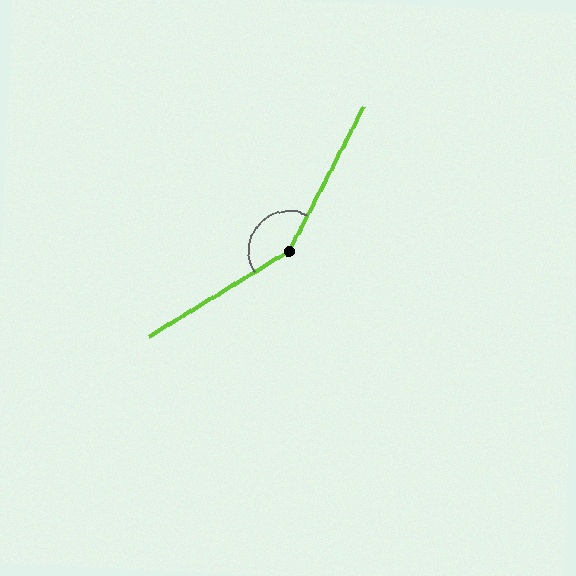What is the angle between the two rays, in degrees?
Approximately 149 degrees.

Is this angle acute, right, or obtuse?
It is obtuse.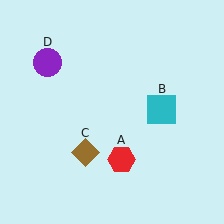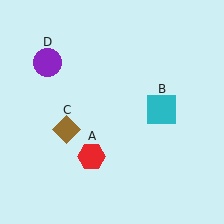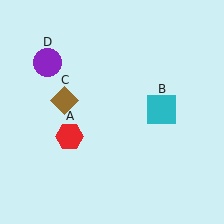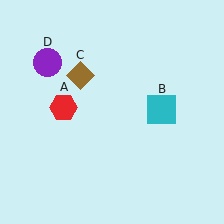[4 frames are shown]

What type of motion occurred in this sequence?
The red hexagon (object A), brown diamond (object C) rotated clockwise around the center of the scene.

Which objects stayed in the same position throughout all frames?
Cyan square (object B) and purple circle (object D) remained stationary.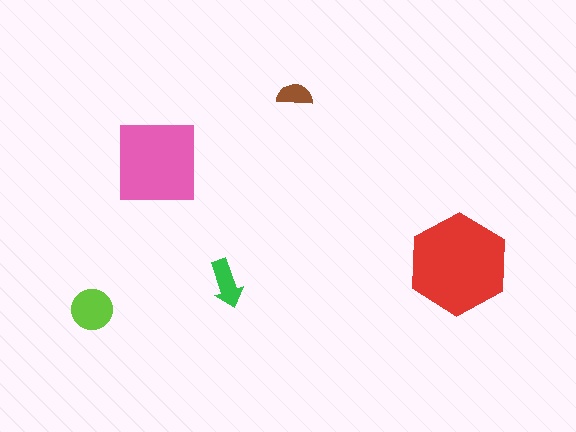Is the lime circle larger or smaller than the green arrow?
Larger.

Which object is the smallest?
The brown semicircle.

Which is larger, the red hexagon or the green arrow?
The red hexagon.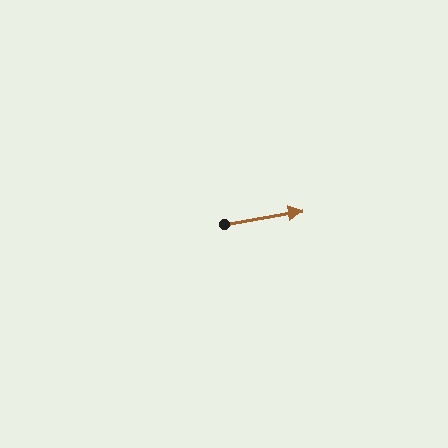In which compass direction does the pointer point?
East.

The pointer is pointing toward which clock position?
Roughly 3 o'clock.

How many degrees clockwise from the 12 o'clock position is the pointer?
Approximately 80 degrees.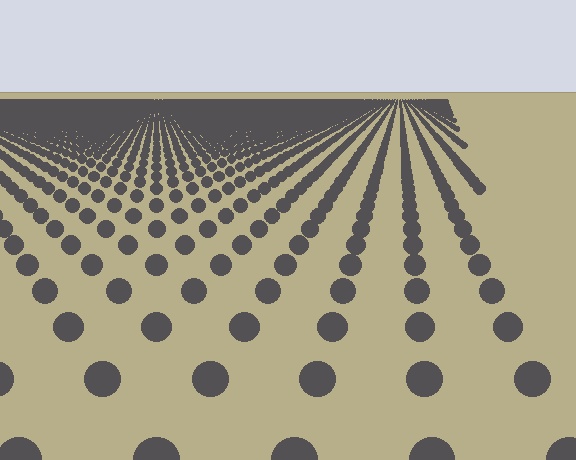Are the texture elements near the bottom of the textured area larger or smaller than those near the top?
Larger. Near the bottom, elements are closer to the viewer and appear at a bigger on-screen size.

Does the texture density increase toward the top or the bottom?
Density increases toward the top.